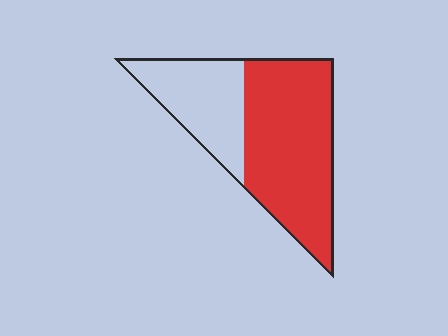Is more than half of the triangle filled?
Yes.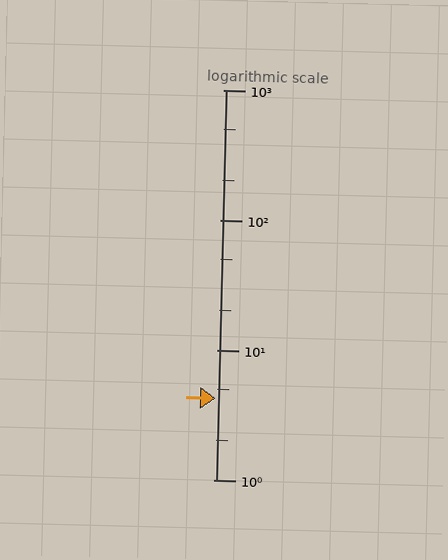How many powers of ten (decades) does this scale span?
The scale spans 3 decades, from 1 to 1000.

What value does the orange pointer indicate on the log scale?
The pointer indicates approximately 4.2.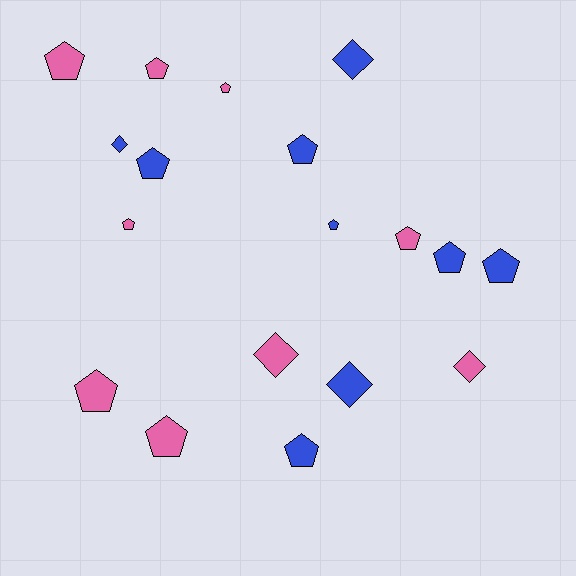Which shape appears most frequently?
Pentagon, with 13 objects.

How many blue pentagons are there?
There are 6 blue pentagons.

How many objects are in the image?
There are 18 objects.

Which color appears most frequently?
Pink, with 9 objects.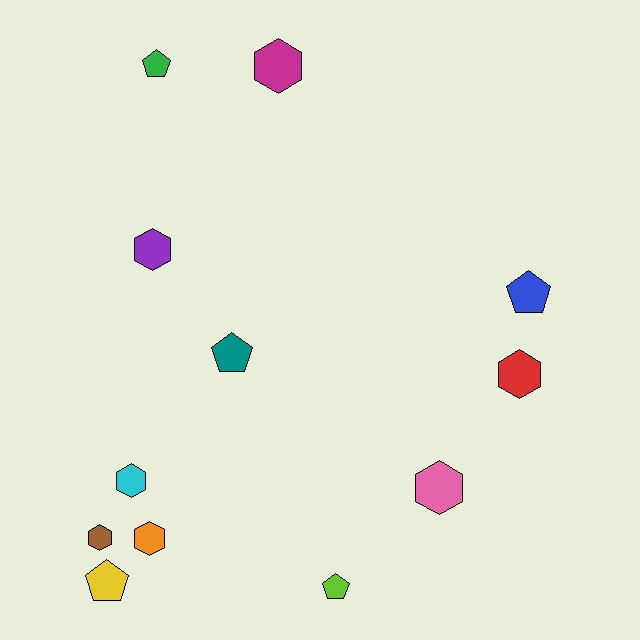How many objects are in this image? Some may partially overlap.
There are 12 objects.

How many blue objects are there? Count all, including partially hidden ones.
There is 1 blue object.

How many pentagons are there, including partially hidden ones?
There are 5 pentagons.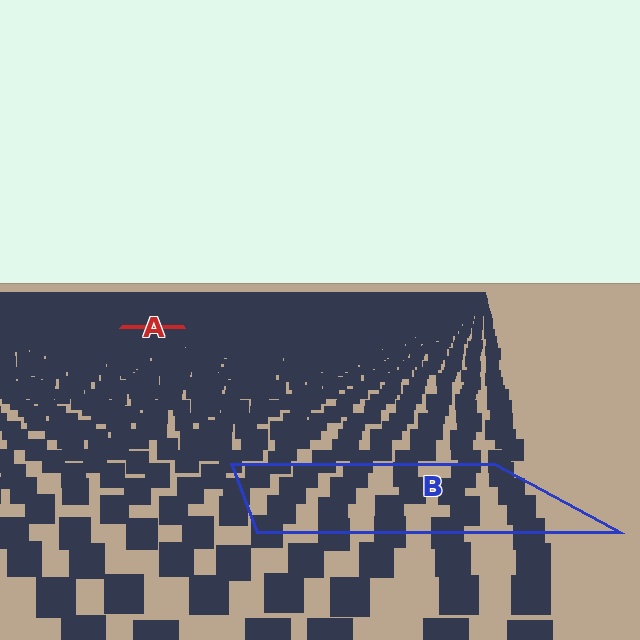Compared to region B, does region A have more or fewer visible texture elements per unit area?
Region A has more texture elements per unit area — they are packed more densely because it is farther away.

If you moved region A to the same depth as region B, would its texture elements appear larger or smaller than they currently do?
They would appear larger. At a closer depth, the same texture elements are projected at a bigger on-screen size.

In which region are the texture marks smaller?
The texture marks are smaller in region A, because it is farther away.